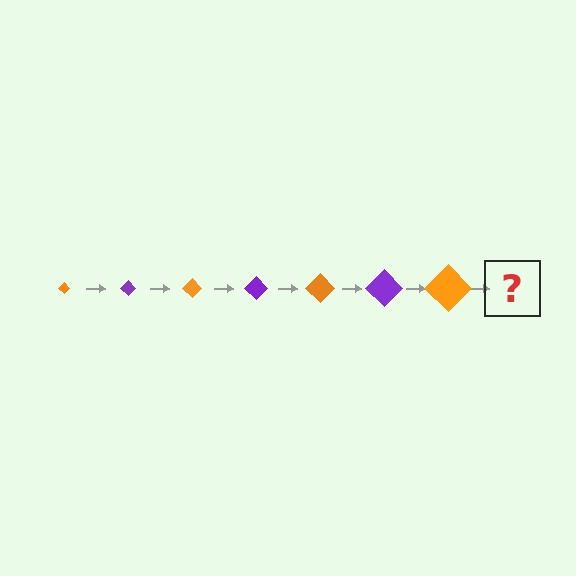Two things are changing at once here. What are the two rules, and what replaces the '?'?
The two rules are that the diamond grows larger each step and the color cycles through orange and purple. The '?' should be a purple diamond, larger than the previous one.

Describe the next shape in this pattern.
It should be a purple diamond, larger than the previous one.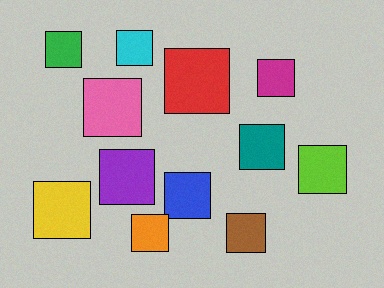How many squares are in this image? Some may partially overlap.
There are 12 squares.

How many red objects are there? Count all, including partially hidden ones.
There is 1 red object.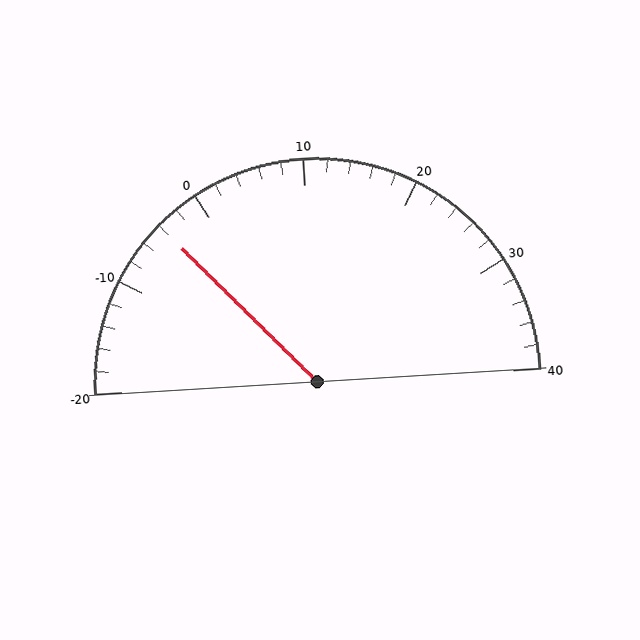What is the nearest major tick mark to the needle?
The nearest major tick mark is 0.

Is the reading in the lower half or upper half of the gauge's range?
The reading is in the lower half of the range (-20 to 40).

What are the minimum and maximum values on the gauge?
The gauge ranges from -20 to 40.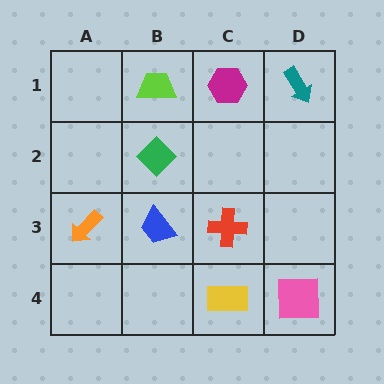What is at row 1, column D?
A teal arrow.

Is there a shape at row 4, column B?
No, that cell is empty.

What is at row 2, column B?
A green diamond.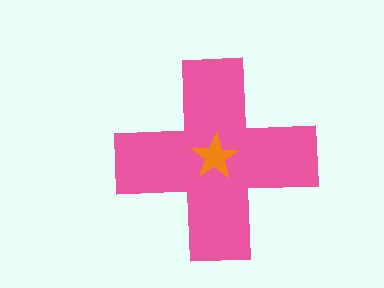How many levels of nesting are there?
2.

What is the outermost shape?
The pink cross.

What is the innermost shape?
The orange star.